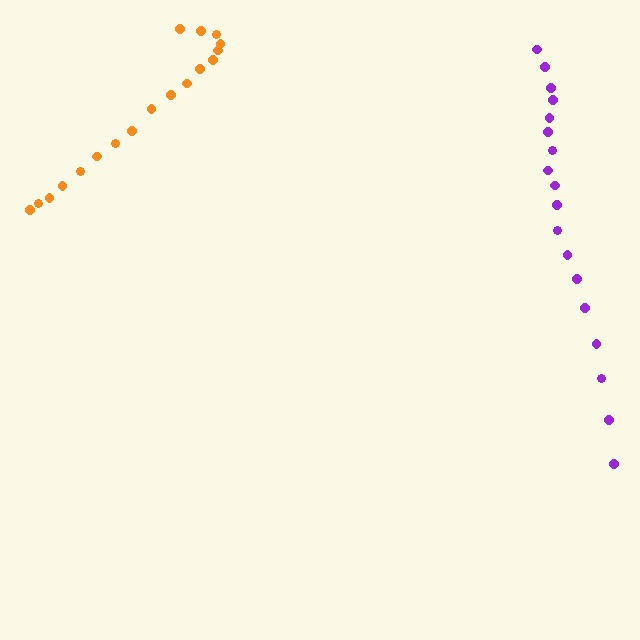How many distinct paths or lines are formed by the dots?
There are 2 distinct paths.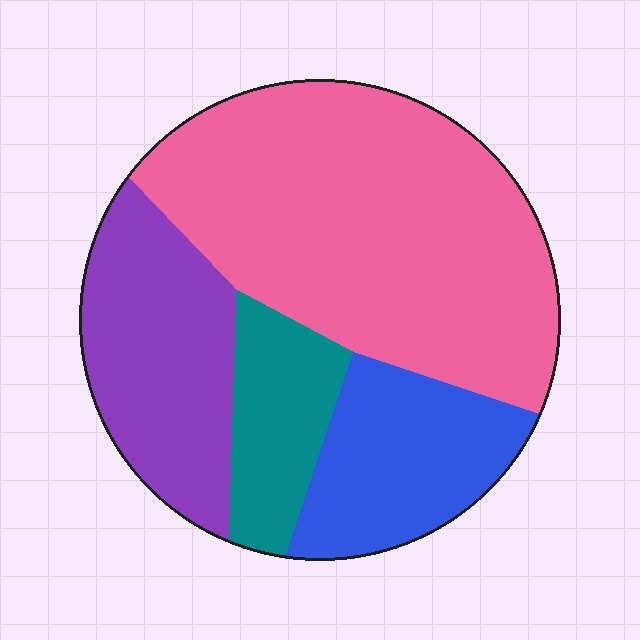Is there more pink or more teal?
Pink.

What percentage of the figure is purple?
Purple takes up about one fifth (1/5) of the figure.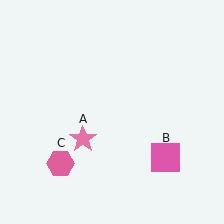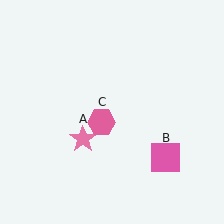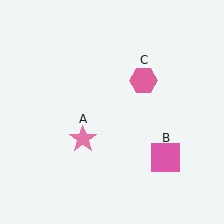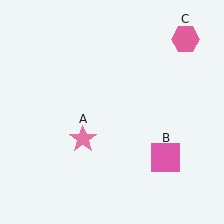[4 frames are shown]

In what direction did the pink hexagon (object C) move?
The pink hexagon (object C) moved up and to the right.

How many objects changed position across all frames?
1 object changed position: pink hexagon (object C).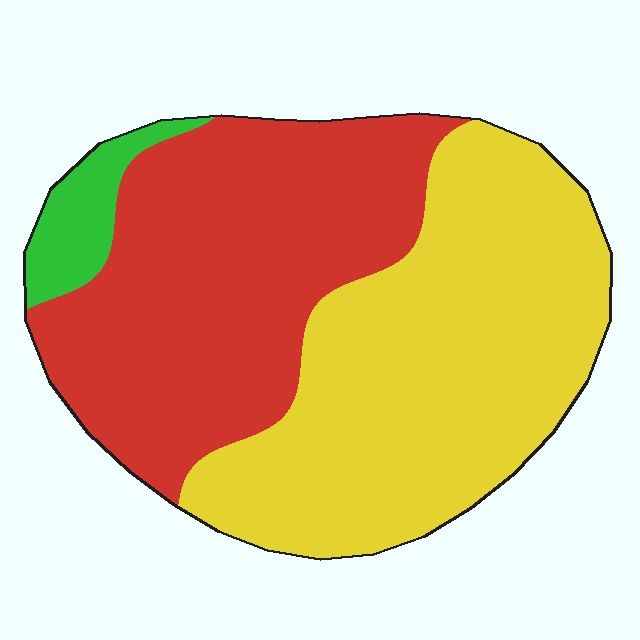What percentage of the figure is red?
Red covers roughly 45% of the figure.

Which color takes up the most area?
Yellow, at roughly 50%.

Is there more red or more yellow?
Yellow.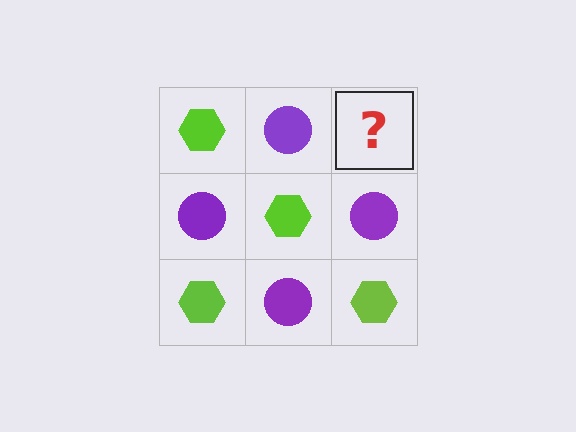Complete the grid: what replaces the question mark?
The question mark should be replaced with a lime hexagon.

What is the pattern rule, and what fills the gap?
The rule is that it alternates lime hexagon and purple circle in a checkerboard pattern. The gap should be filled with a lime hexagon.